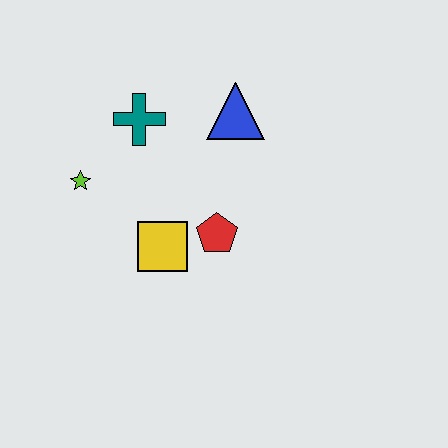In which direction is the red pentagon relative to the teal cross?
The red pentagon is below the teal cross.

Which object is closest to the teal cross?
The lime star is closest to the teal cross.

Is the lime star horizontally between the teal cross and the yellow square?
No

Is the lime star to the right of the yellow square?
No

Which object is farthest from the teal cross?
The red pentagon is farthest from the teal cross.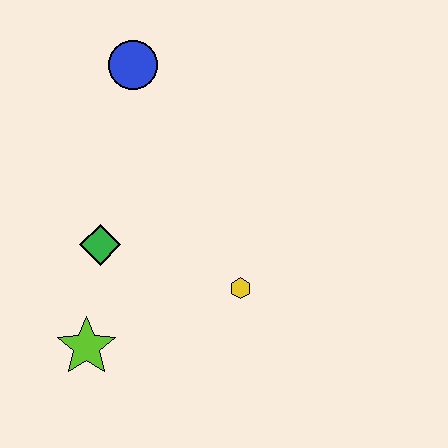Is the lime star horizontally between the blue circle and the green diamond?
No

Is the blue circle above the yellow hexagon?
Yes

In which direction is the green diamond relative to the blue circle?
The green diamond is below the blue circle.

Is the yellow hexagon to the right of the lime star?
Yes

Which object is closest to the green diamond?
The lime star is closest to the green diamond.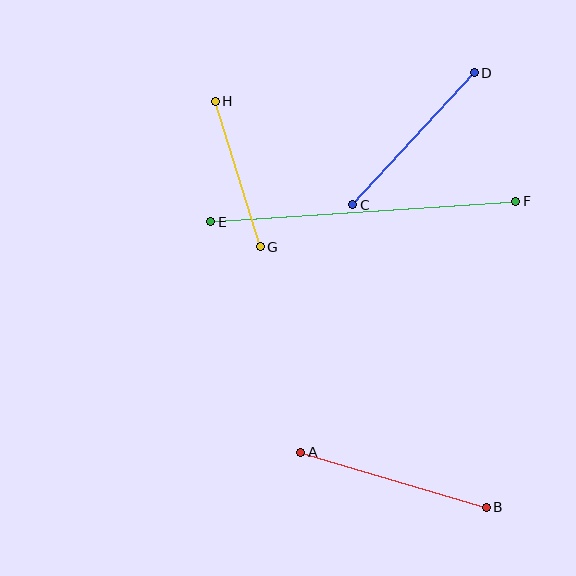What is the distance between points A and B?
The distance is approximately 193 pixels.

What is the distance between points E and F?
The distance is approximately 306 pixels.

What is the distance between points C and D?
The distance is approximately 180 pixels.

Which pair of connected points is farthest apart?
Points E and F are farthest apart.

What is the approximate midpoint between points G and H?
The midpoint is at approximately (238, 174) pixels.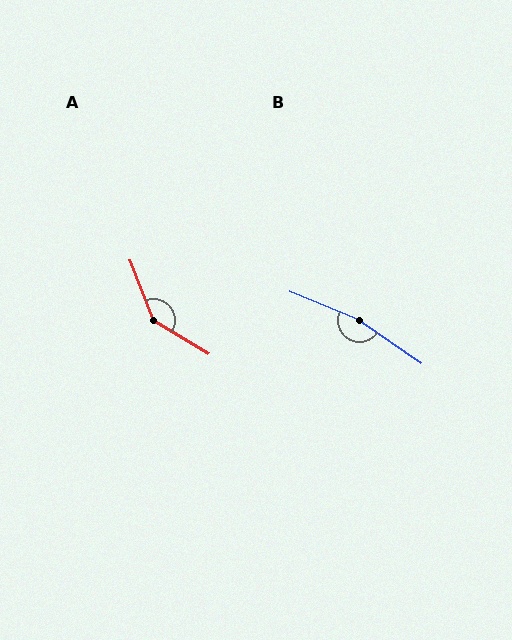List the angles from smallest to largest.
A (142°), B (167°).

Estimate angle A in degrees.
Approximately 142 degrees.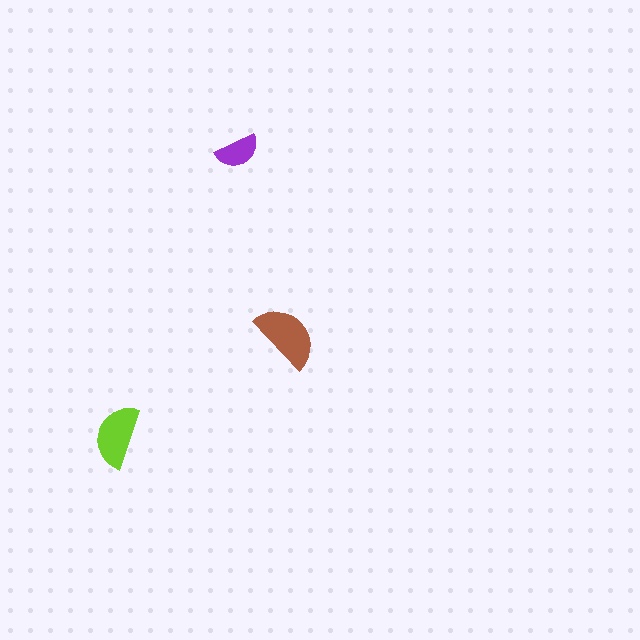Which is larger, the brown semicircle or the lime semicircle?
The brown one.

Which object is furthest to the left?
The lime semicircle is leftmost.